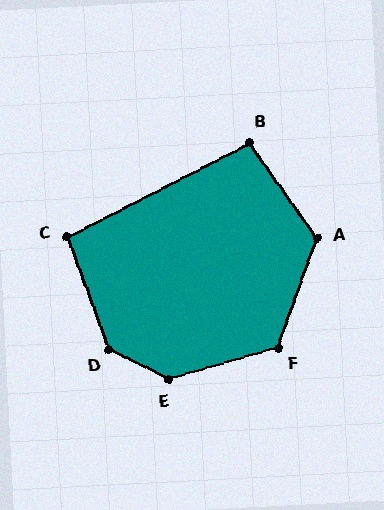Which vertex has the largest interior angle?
E, at approximately 138 degrees.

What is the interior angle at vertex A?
Approximately 125 degrees (obtuse).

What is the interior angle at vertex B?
Approximately 98 degrees (obtuse).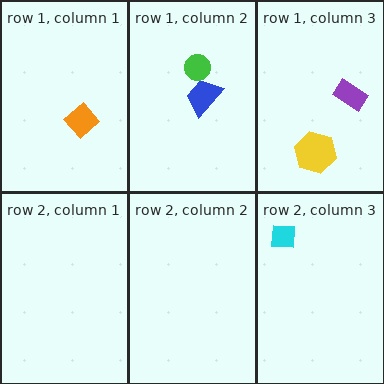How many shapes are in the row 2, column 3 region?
1.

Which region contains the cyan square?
The row 2, column 3 region.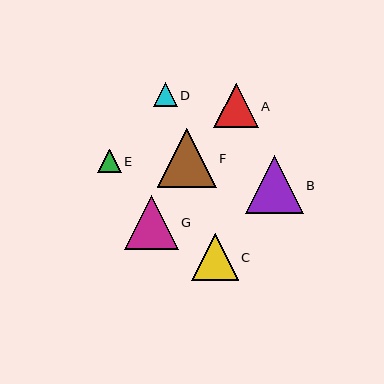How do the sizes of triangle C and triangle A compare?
Triangle C and triangle A are approximately the same size.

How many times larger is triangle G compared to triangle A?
Triangle G is approximately 1.2 times the size of triangle A.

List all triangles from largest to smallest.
From largest to smallest: F, B, G, C, A, D, E.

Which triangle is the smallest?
Triangle E is the smallest with a size of approximately 23 pixels.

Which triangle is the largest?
Triangle F is the largest with a size of approximately 59 pixels.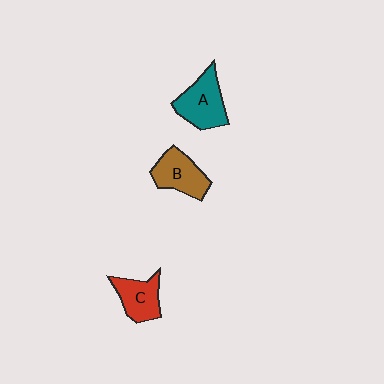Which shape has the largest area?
Shape A (teal).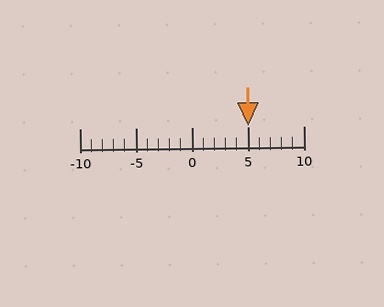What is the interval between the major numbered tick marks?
The major tick marks are spaced 5 units apart.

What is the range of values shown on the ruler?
The ruler shows values from -10 to 10.